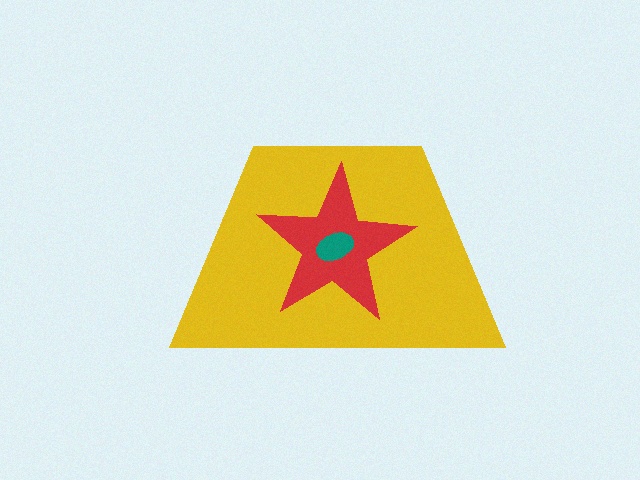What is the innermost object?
The teal ellipse.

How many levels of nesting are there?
3.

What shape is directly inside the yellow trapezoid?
The red star.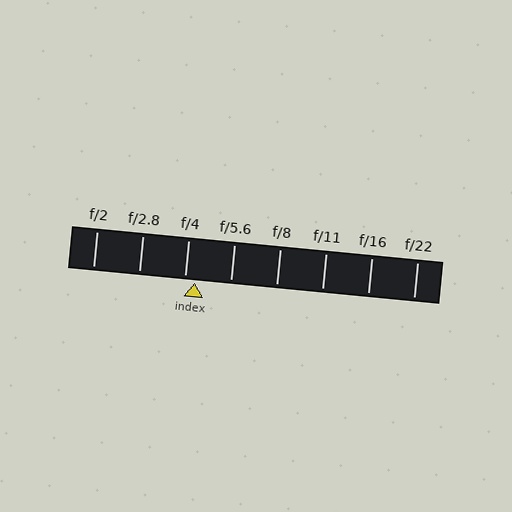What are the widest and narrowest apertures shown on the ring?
The widest aperture shown is f/2 and the narrowest is f/22.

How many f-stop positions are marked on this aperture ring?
There are 8 f-stop positions marked.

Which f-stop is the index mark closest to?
The index mark is closest to f/4.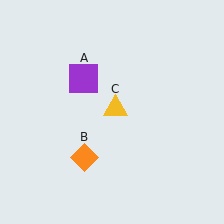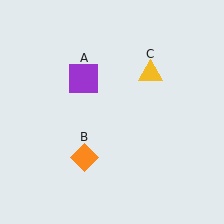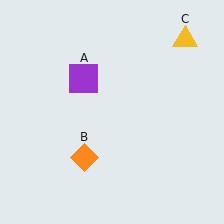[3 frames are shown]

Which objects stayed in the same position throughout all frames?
Purple square (object A) and orange diamond (object B) remained stationary.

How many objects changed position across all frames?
1 object changed position: yellow triangle (object C).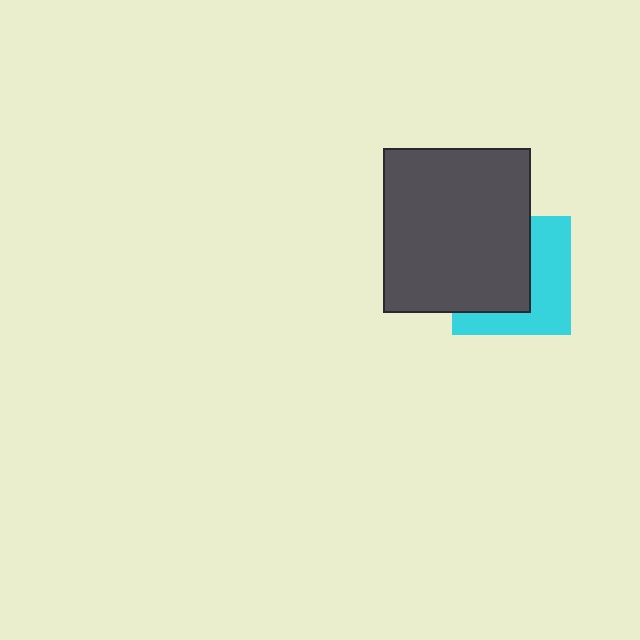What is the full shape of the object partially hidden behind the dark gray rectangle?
The partially hidden object is a cyan square.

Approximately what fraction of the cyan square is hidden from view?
Roughly 54% of the cyan square is hidden behind the dark gray rectangle.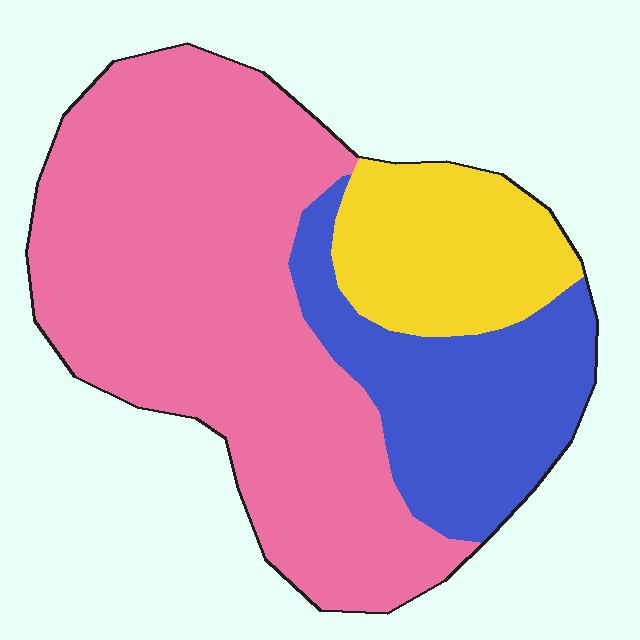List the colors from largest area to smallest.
From largest to smallest: pink, blue, yellow.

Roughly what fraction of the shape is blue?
Blue covers roughly 25% of the shape.